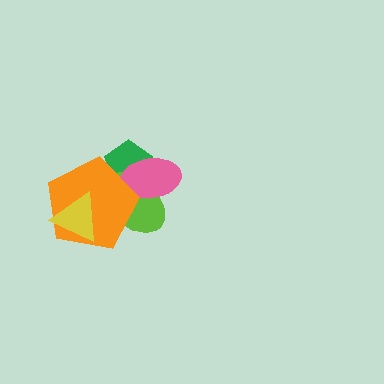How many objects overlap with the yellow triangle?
2 objects overlap with the yellow triangle.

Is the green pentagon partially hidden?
Yes, it is partially covered by another shape.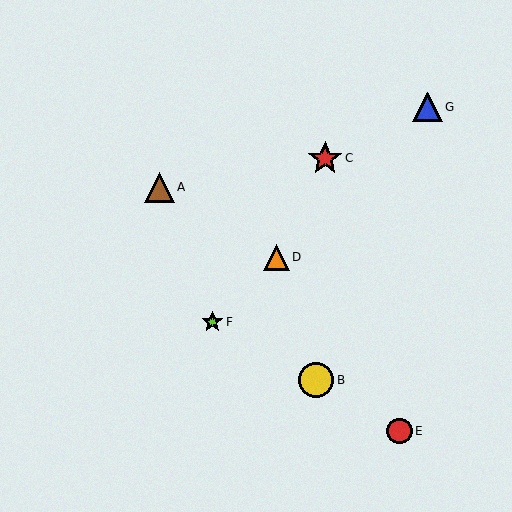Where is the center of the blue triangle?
The center of the blue triangle is at (427, 107).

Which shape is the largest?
The yellow circle (labeled B) is the largest.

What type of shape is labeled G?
Shape G is a blue triangle.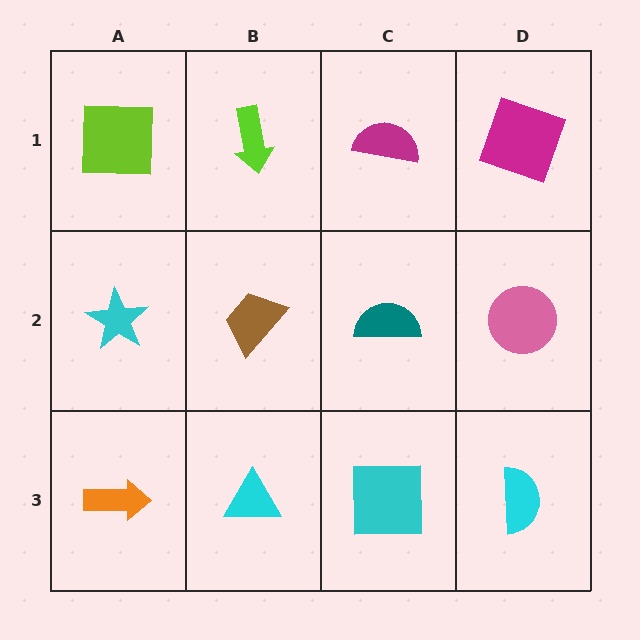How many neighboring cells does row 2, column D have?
3.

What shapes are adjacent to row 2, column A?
A lime square (row 1, column A), an orange arrow (row 3, column A), a brown trapezoid (row 2, column B).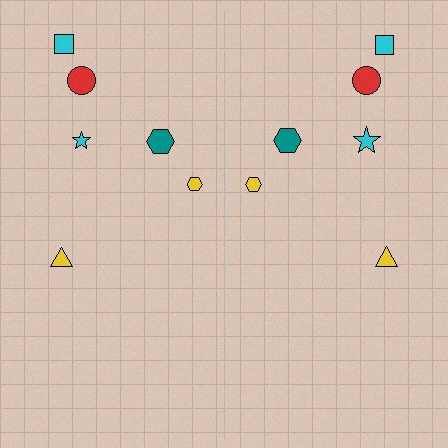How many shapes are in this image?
There are 12 shapes in this image.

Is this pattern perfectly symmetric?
No, the pattern is not perfectly symmetric. The cyan star on the right side has a different size than its mirror counterpart.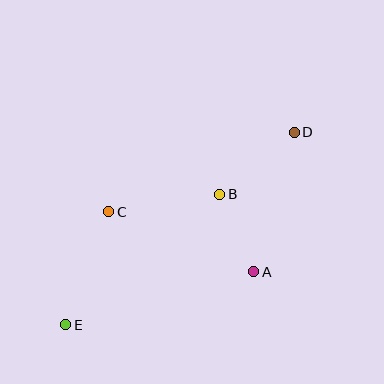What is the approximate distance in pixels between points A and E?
The distance between A and E is approximately 195 pixels.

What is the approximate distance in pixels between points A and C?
The distance between A and C is approximately 157 pixels.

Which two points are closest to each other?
Points A and B are closest to each other.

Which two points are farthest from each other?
Points D and E are farthest from each other.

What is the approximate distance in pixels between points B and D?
The distance between B and D is approximately 97 pixels.